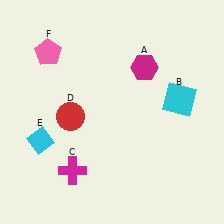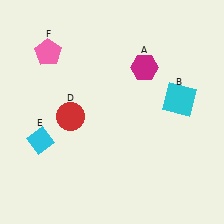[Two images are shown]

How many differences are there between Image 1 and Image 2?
There is 1 difference between the two images.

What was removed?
The magenta cross (C) was removed in Image 2.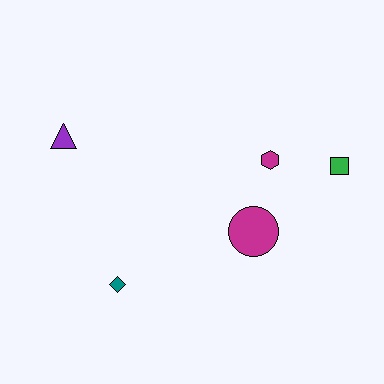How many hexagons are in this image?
There is 1 hexagon.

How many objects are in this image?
There are 5 objects.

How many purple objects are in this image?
There is 1 purple object.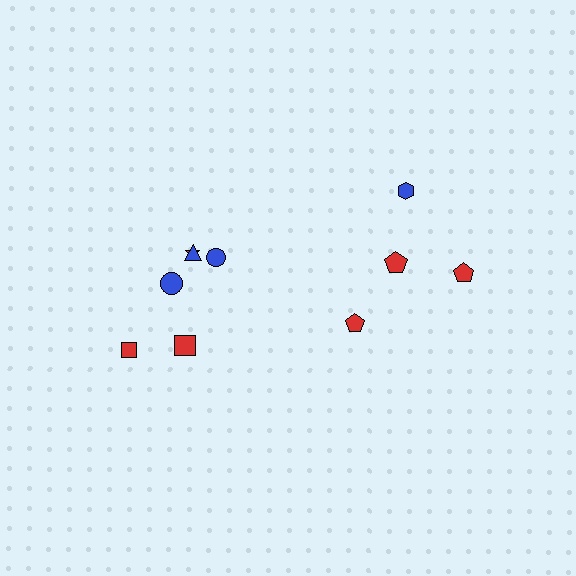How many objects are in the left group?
There are 6 objects.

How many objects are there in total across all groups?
There are 10 objects.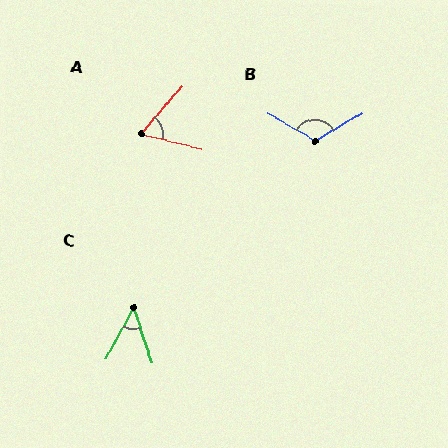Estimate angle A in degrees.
Approximately 63 degrees.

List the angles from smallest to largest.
C (48°), A (63°), B (119°).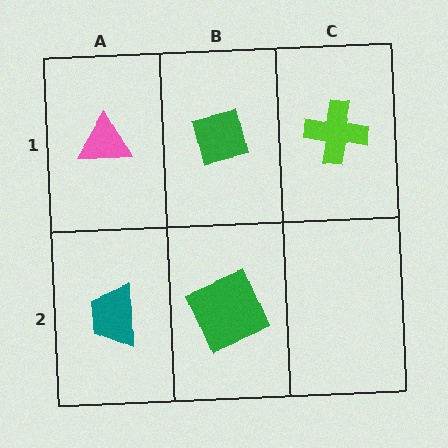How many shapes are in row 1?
3 shapes.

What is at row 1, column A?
A pink triangle.